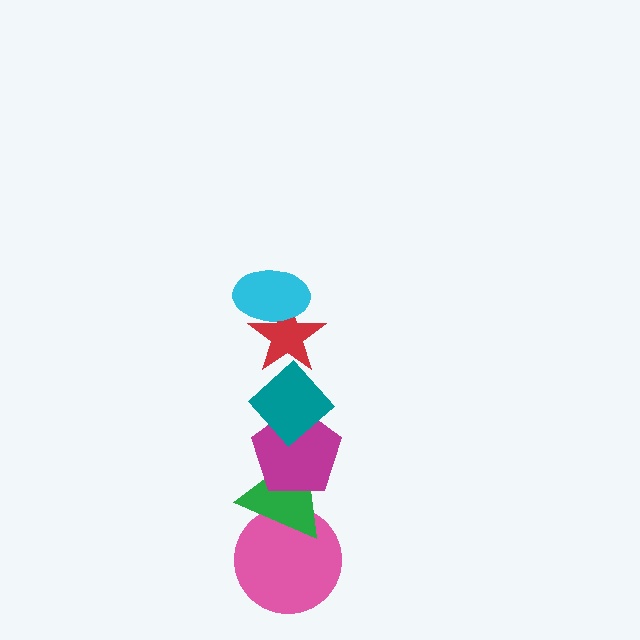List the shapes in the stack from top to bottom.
From top to bottom: the cyan ellipse, the red star, the teal diamond, the magenta pentagon, the green triangle, the pink circle.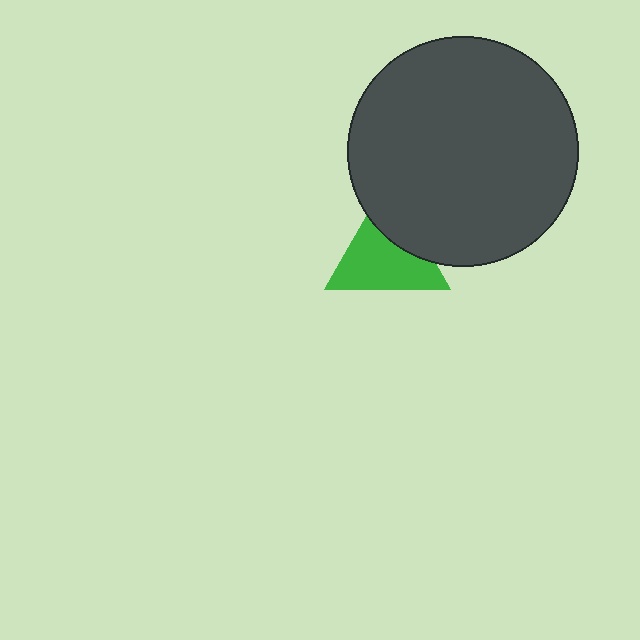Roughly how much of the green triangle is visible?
Most of it is visible (roughly 68%).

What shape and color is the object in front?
The object in front is a dark gray circle.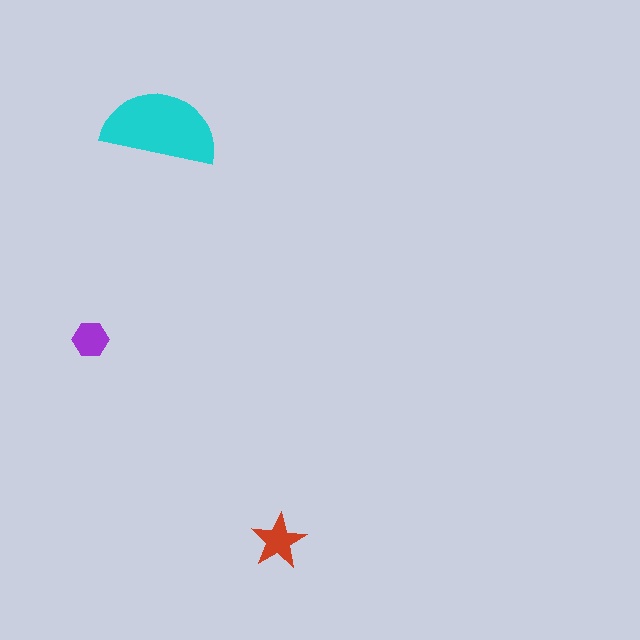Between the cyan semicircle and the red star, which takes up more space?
The cyan semicircle.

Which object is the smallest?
The purple hexagon.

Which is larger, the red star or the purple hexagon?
The red star.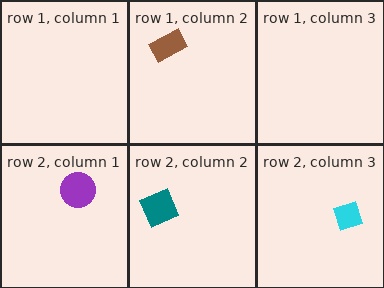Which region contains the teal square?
The row 2, column 2 region.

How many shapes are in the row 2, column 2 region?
1.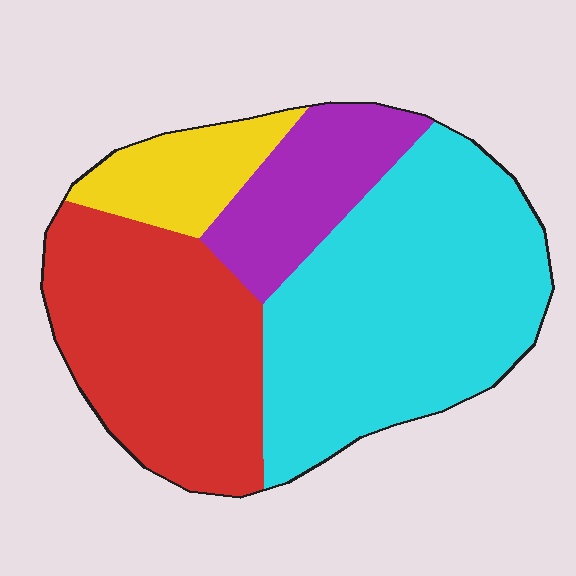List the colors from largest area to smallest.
From largest to smallest: cyan, red, purple, yellow.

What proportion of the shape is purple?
Purple takes up about one eighth (1/8) of the shape.